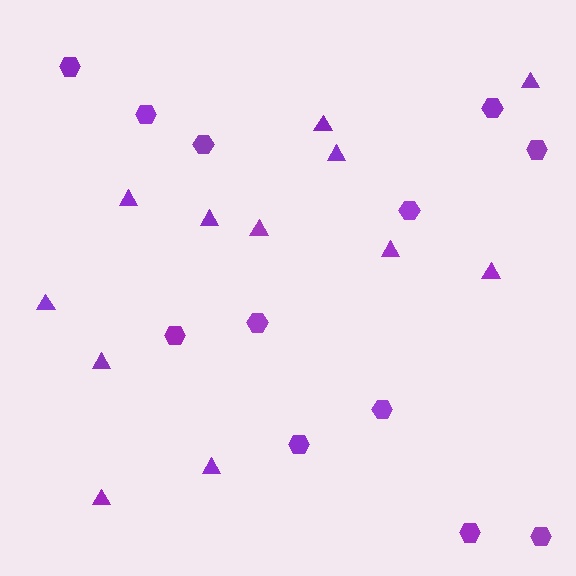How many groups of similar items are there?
There are 2 groups: one group of hexagons (12) and one group of triangles (12).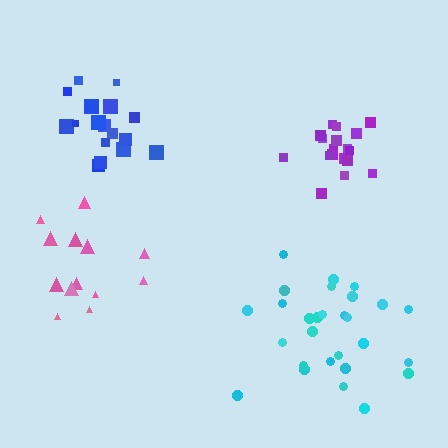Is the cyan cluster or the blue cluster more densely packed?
Blue.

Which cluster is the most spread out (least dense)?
Pink.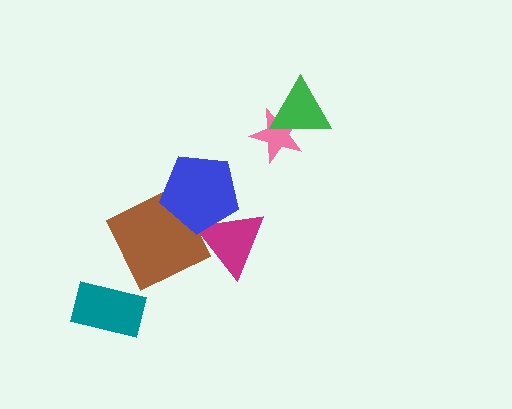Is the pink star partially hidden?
Yes, it is partially covered by another shape.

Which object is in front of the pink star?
The green triangle is in front of the pink star.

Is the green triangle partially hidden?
No, no other shape covers it.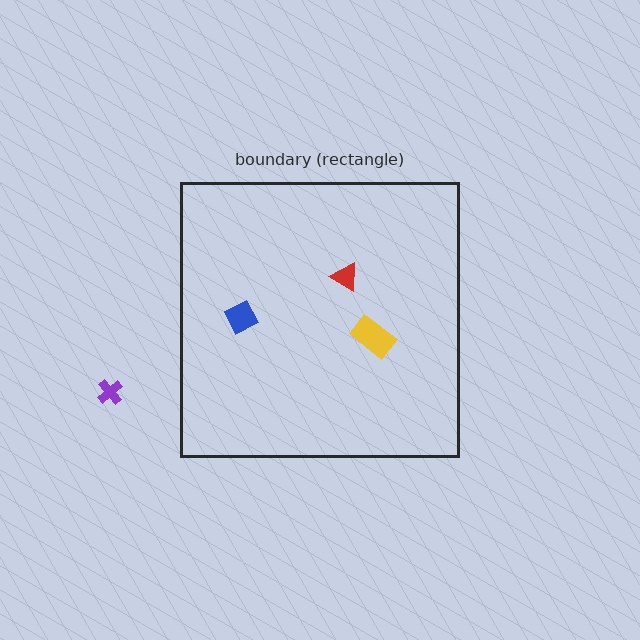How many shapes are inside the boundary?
3 inside, 1 outside.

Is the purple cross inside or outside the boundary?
Outside.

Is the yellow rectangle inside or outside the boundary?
Inside.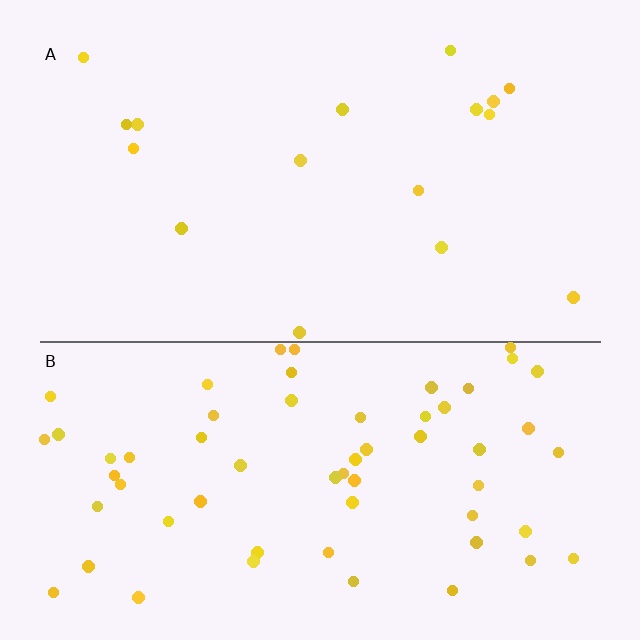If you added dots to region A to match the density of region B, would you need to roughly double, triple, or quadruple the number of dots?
Approximately quadruple.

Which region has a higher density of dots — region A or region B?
B (the bottom).